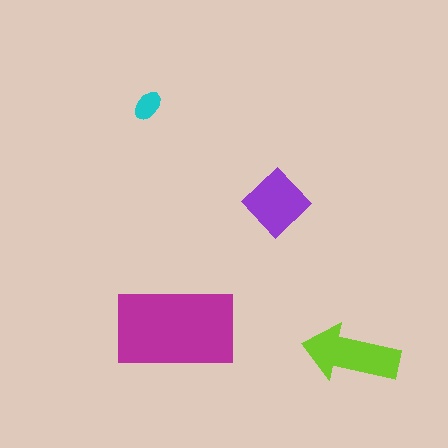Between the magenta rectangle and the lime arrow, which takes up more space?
The magenta rectangle.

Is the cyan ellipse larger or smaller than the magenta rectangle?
Smaller.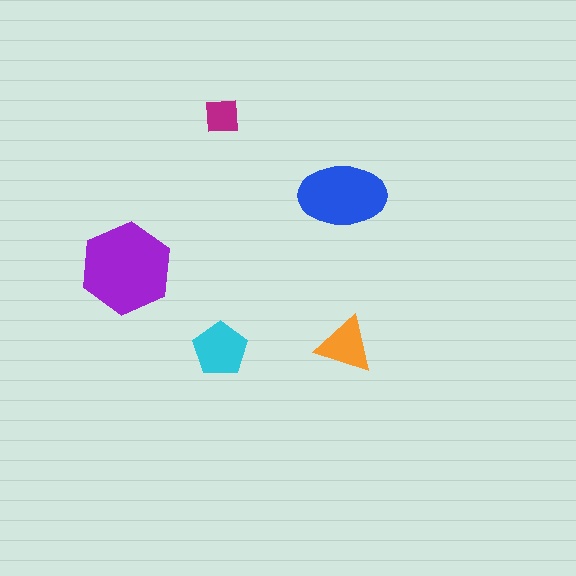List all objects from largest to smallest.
The purple hexagon, the blue ellipse, the cyan pentagon, the orange triangle, the magenta square.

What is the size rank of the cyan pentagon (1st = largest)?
3rd.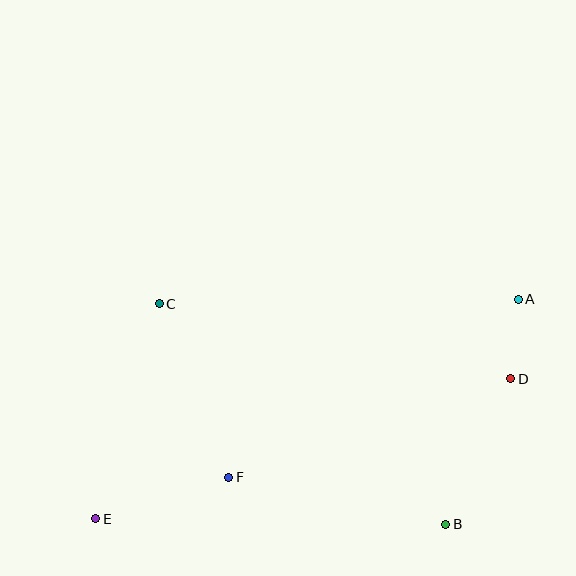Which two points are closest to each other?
Points A and D are closest to each other.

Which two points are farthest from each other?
Points A and E are farthest from each other.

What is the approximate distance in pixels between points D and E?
The distance between D and E is approximately 438 pixels.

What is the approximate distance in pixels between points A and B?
The distance between A and B is approximately 236 pixels.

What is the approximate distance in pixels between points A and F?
The distance between A and F is approximately 340 pixels.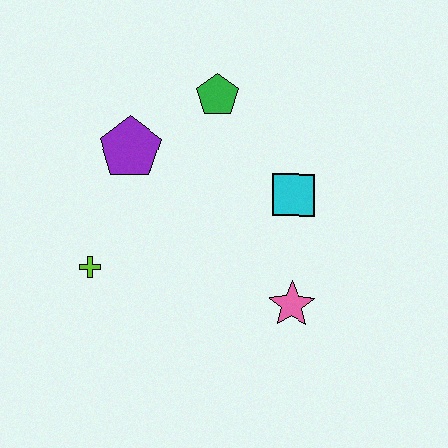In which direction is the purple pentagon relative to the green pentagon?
The purple pentagon is to the left of the green pentagon.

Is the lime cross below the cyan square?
Yes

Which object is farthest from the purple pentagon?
The pink star is farthest from the purple pentagon.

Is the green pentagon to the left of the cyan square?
Yes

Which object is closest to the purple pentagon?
The green pentagon is closest to the purple pentagon.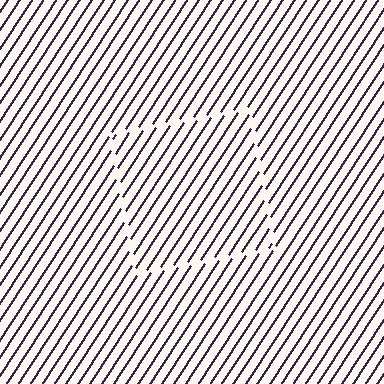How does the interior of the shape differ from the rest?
The interior of the shape contains the same grating, shifted by half a period — the contour is defined by the phase discontinuity where line-ends from the inner and outer gratings abut.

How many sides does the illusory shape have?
4 sides — the line-ends trace a square.